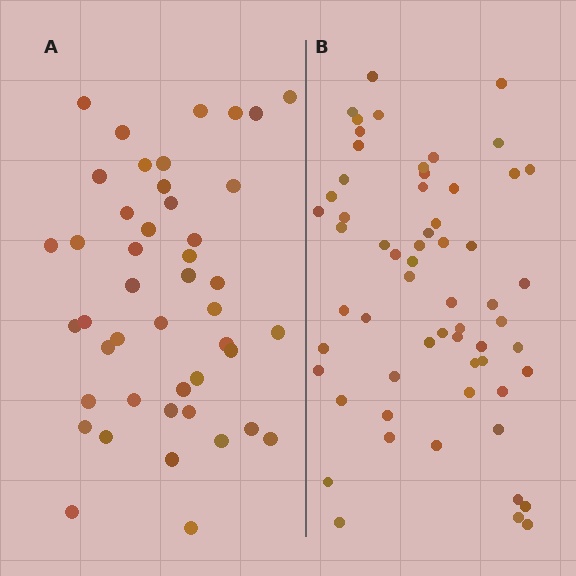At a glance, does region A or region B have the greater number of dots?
Region B (the right region) has more dots.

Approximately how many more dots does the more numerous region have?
Region B has approximately 15 more dots than region A.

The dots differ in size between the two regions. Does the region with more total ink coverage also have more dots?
No. Region A has more total ink coverage because its dots are larger, but region B actually contains more individual dots. Total area can be misleading — the number of items is what matters here.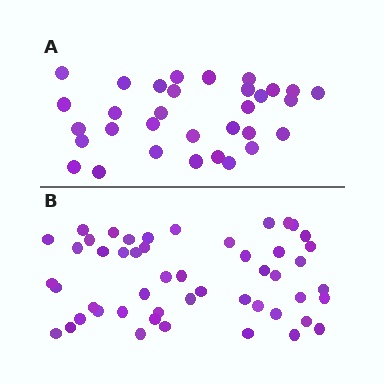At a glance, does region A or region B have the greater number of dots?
Region B (the bottom region) has more dots.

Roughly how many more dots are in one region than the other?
Region B has approximately 20 more dots than region A.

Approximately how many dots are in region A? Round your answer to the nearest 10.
About 30 dots. (The exact count is 32, which rounds to 30.)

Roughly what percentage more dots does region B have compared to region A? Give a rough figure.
About 55% more.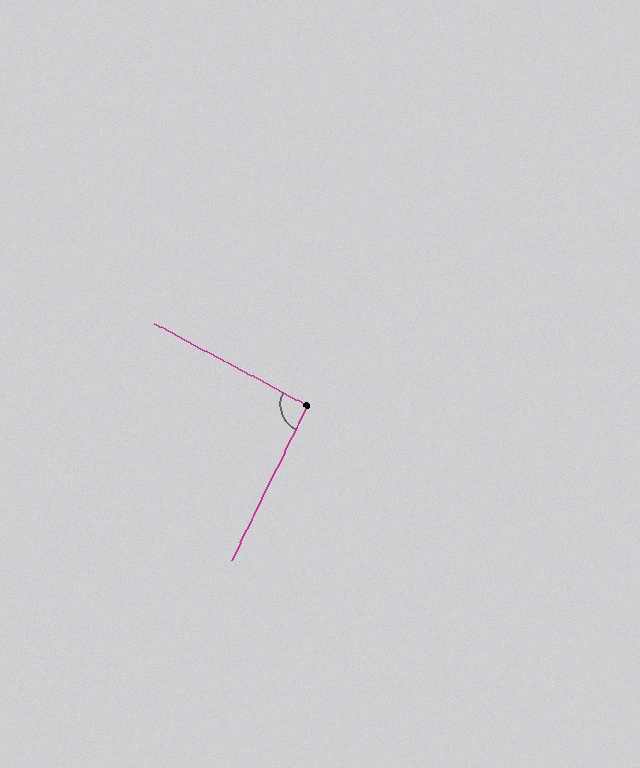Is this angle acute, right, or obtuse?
It is approximately a right angle.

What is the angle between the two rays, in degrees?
Approximately 92 degrees.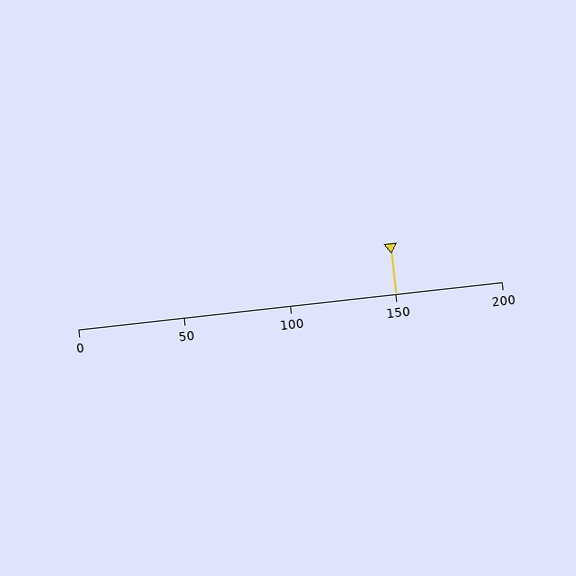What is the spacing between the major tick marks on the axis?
The major ticks are spaced 50 apart.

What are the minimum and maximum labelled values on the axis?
The axis runs from 0 to 200.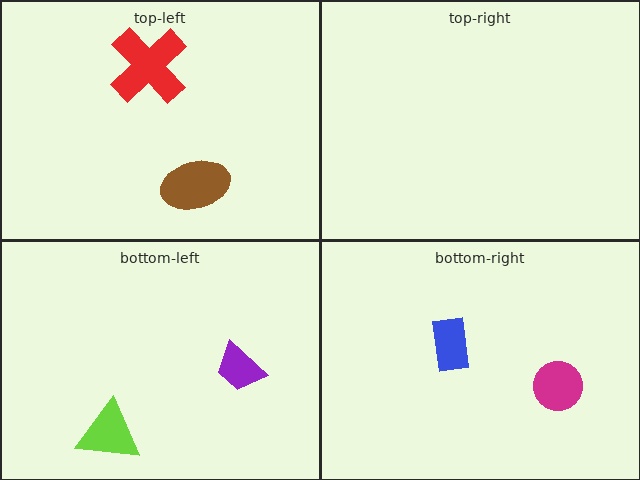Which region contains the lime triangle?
The bottom-left region.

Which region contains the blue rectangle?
The bottom-right region.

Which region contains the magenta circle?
The bottom-right region.